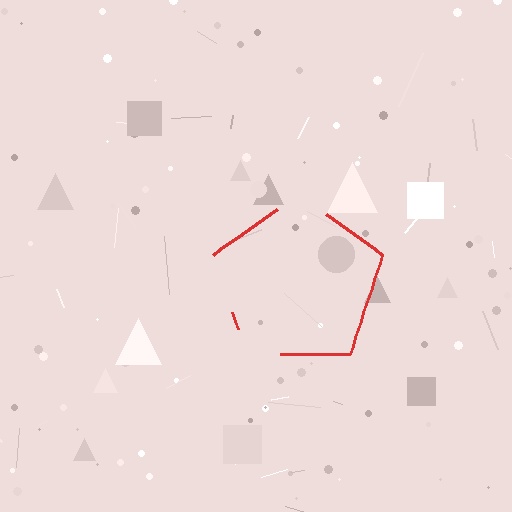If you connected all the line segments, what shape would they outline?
They would outline a pentagon.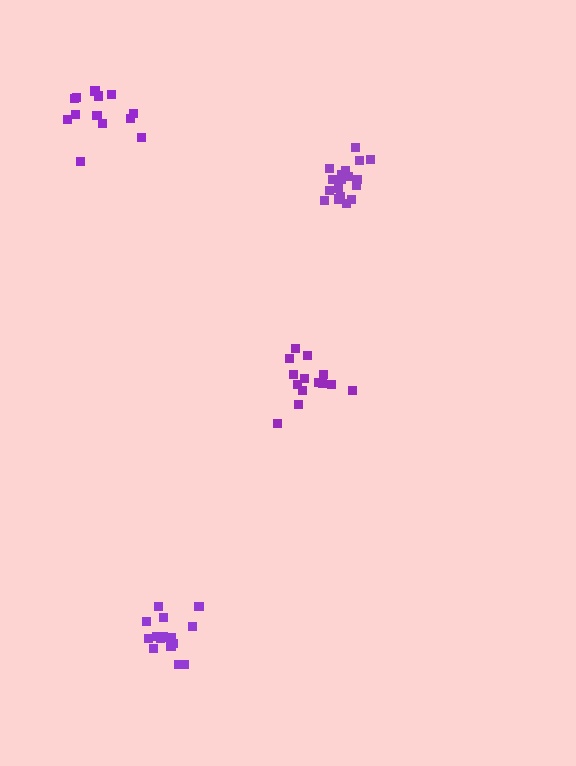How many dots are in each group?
Group 1: 14 dots, Group 2: 15 dots, Group 3: 13 dots, Group 4: 18 dots (60 total).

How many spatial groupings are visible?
There are 4 spatial groupings.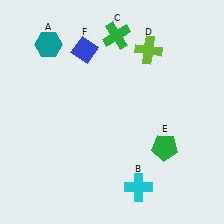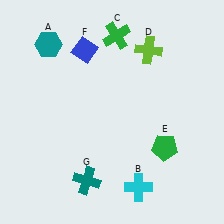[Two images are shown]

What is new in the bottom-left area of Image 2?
A teal cross (G) was added in the bottom-left area of Image 2.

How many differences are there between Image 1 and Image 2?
There is 1 difference between the two images.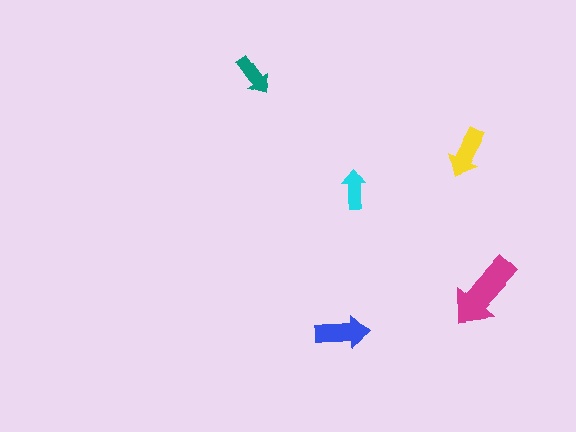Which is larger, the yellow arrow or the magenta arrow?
The magenta one.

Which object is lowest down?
The blue arrow is bottommost.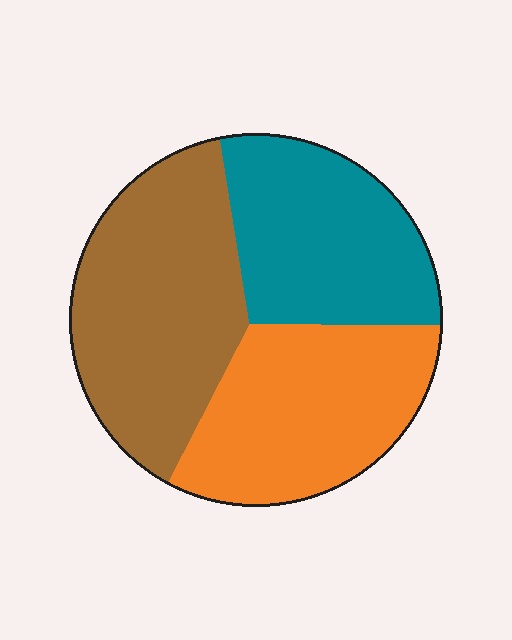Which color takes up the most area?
Brown, at roughly 40%.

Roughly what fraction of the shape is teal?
Teal takes up about one third (1/3) of the shape.